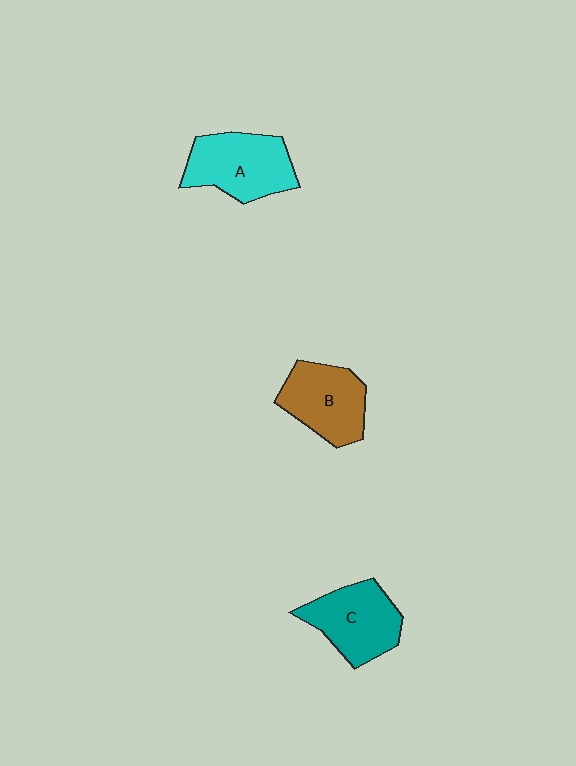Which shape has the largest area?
Shape A (cyan).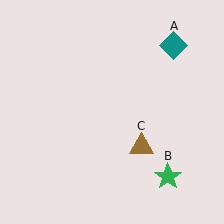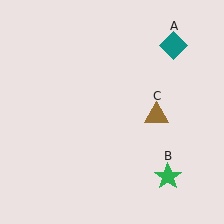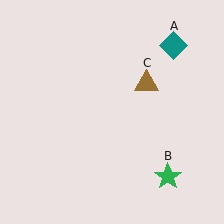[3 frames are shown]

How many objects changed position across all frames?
1 object changed position: brown triangle (object C).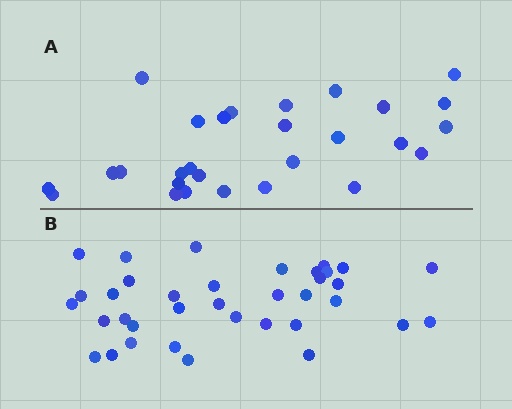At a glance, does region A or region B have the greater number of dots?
Region B (the bottom region) has more dots.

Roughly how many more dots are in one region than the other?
Region B has roughly 8 or so more dots than region A.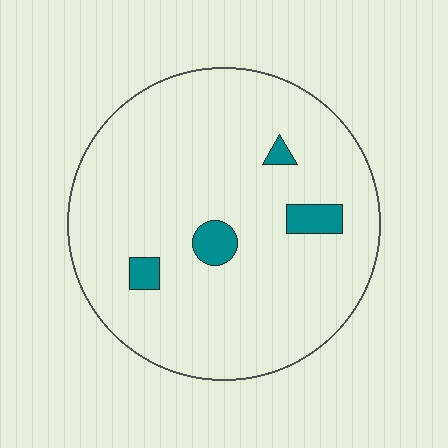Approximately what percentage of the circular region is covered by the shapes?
Approximately 5%.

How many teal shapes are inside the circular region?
4.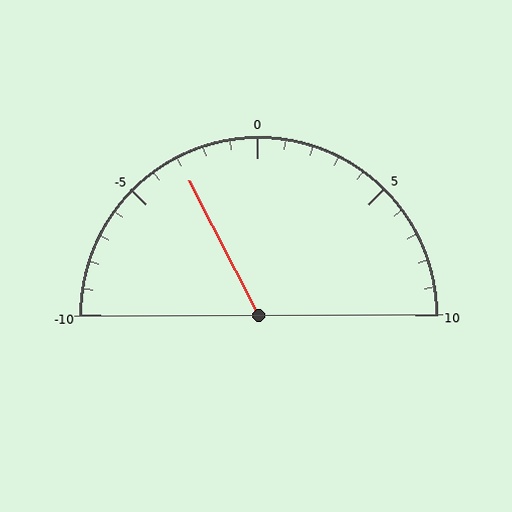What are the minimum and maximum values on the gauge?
The gauge ranges from -10 to 10.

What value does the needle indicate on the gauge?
The needle indicates approximately -3.